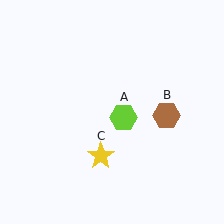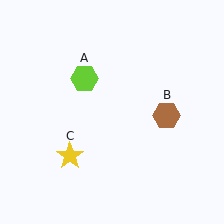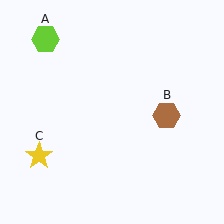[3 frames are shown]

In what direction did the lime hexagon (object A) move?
The lime hexagon (object A) moved up and to the left.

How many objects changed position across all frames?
2 objects changed position: lime hexagon (object A), yellow star (object C).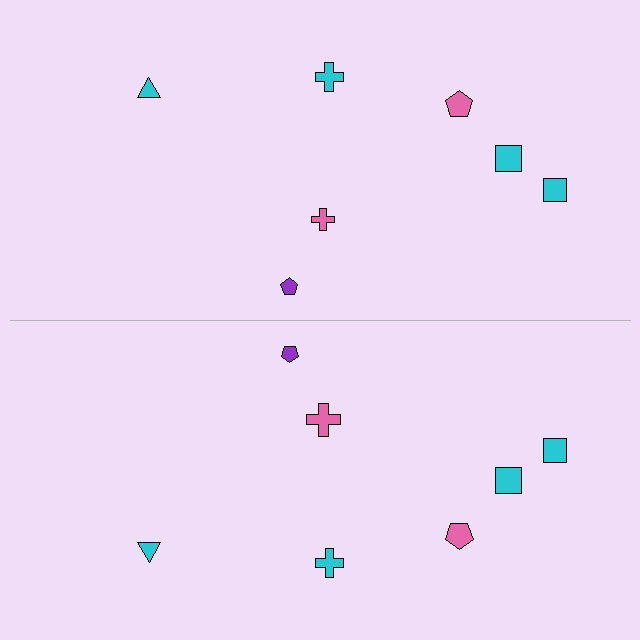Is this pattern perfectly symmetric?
No, the pattern is not perfectly symmetric. The pink cross on the bottom side has a different size than its mirror counterpart.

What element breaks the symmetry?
The pink cross on the bottom side has a different size than its mirror counterpart.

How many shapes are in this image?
There are 14 shapes in this image.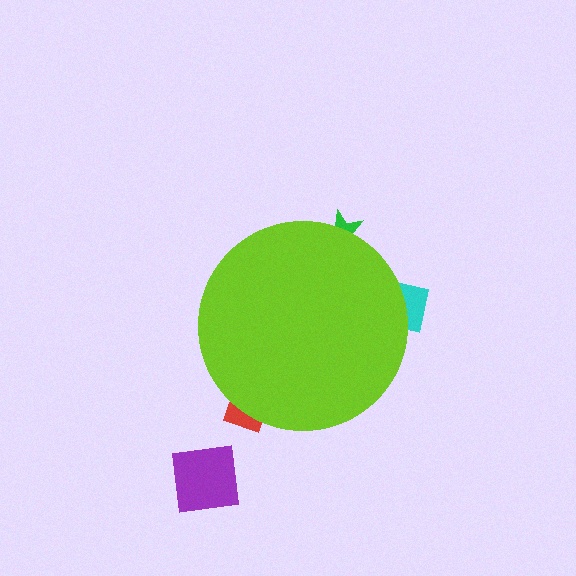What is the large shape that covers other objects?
A lime circle.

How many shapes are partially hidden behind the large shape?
3 shapes are partially hidden.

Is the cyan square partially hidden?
Yes, the cyan square is partially hidden behind the lime circle.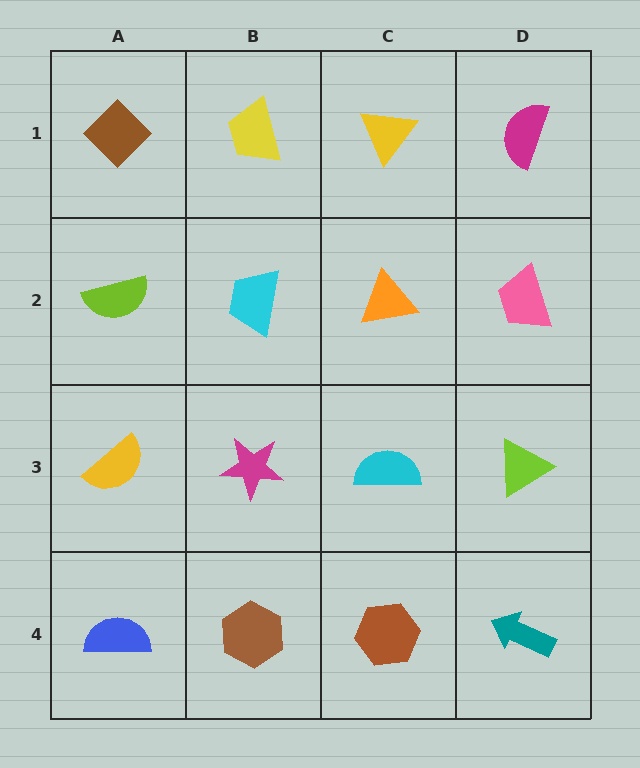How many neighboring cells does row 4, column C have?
3.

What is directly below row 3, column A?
A blue semicircle.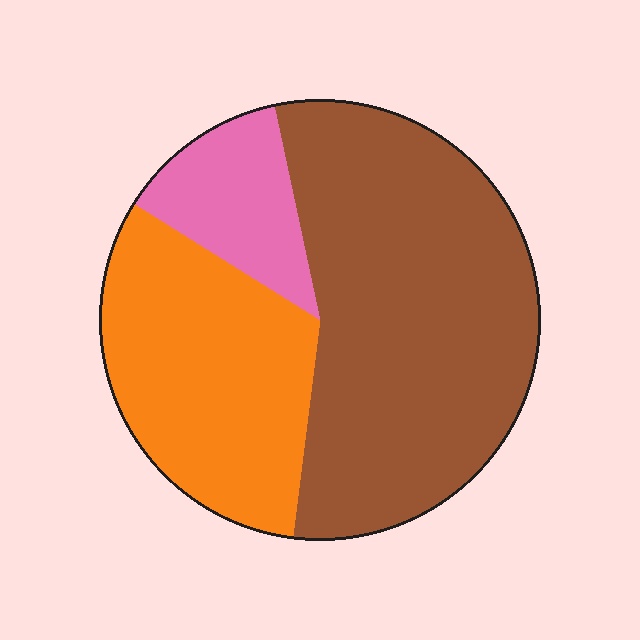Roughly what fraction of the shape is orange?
Orange takes up between a sixth and a third of the shape.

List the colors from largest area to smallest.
From largest to smallest: brown, orange, pink.